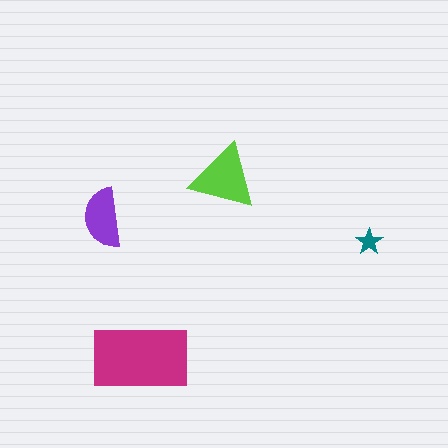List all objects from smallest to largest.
The teal star, the purple semicircle, the lime triangle, the magenta rectangle.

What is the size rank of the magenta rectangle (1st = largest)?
1st.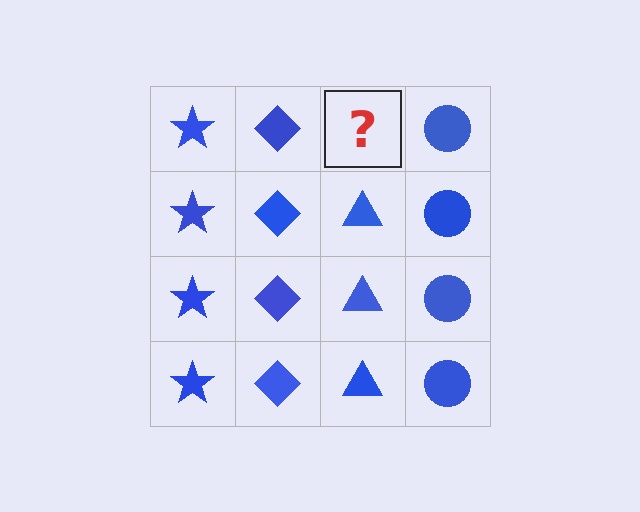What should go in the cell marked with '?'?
The missing cell should contain a blue triangle.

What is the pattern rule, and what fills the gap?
The rule is that each column has a consistent shape. The gap should be filled with a blue triangle.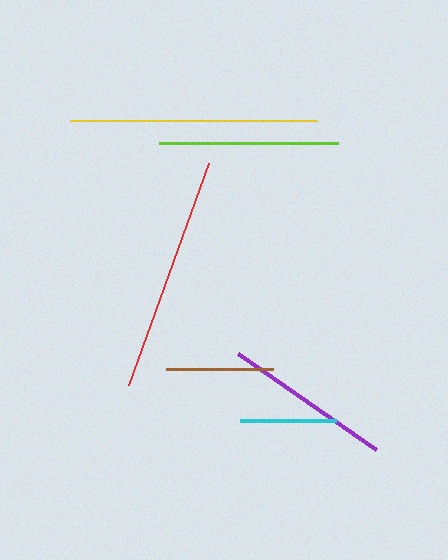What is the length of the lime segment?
The lime segment is approximately 180 pixels long.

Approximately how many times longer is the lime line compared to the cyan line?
The lime line is approximately 1.9 times the length of the cyan line.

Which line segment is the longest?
The yellow line is the longest at approximately 247 pixels.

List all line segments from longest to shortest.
From longest to shortest: yellow, red, lime, purple, brown, cyan.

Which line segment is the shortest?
The cyan line is the shortest at approximately 95 pixels.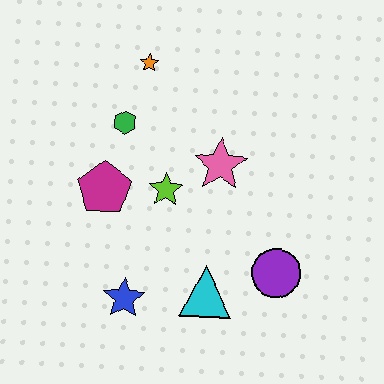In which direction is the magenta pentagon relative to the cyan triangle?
The magenta pentagon is to the left of the cyan triangle.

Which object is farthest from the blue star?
The orange star is farthest from the blue star.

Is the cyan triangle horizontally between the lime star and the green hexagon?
No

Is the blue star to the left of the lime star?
Yes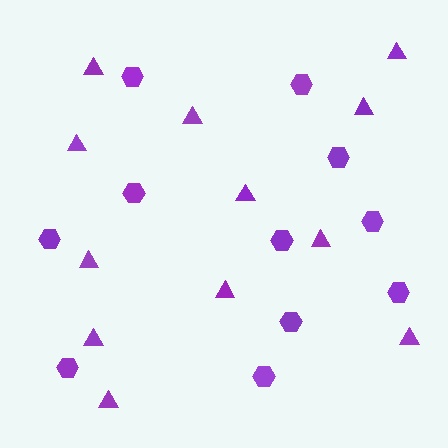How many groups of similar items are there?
There are 2 groups: one group of triangles (12) and one group of hexagons (11).